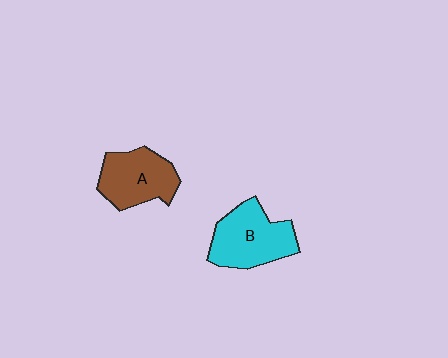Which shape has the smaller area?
Shape A (brown).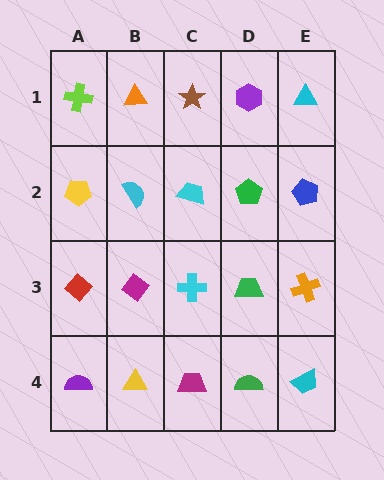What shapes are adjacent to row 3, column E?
A blue pentagon (row 2, column E), a cyan trapezoid (row 4, column E), a green trapezoid (row 3, column D).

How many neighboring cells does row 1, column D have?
3.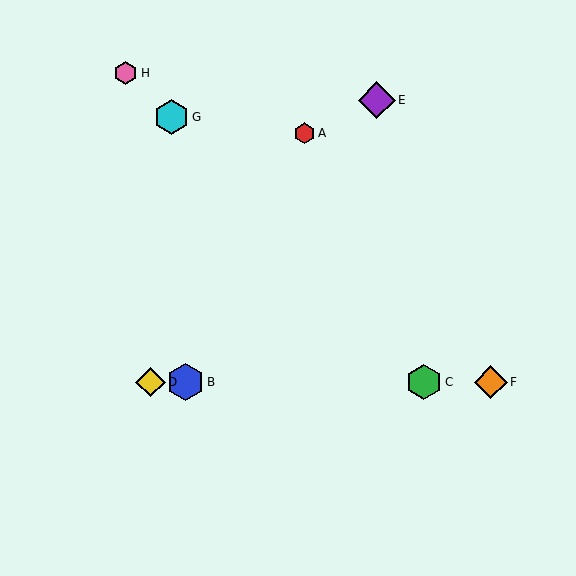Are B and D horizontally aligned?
Yes, both are at y≈382.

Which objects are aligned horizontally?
Objects B, C, D, F are aligned horizontally.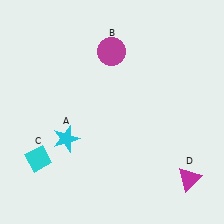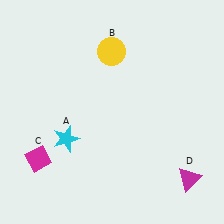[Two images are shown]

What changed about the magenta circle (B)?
In Image 1, B is magenta. In Image 2, it changed to yellow.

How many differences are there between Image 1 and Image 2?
There are 2 differences between the two images.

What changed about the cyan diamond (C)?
In Image 1, C is cyan. In Image 2, it changed to magenta.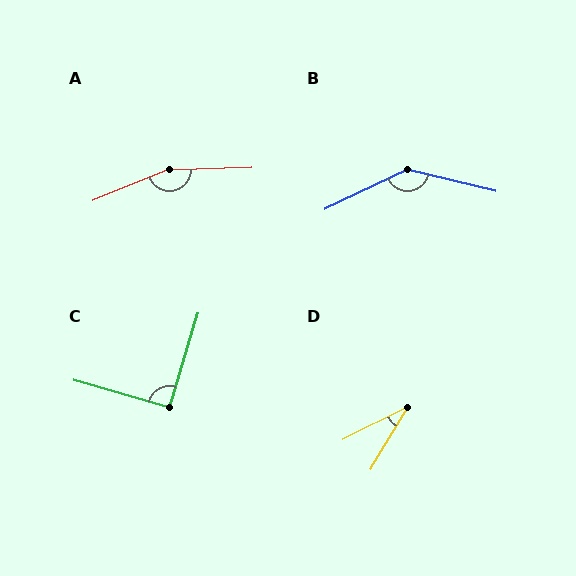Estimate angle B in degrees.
Approximately 141 degrees.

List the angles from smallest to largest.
D (33°), C (91°), B (141°), A (159°).